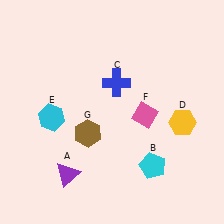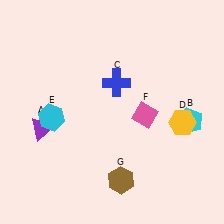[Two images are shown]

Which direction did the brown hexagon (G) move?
The brown hexagon (G) moved down.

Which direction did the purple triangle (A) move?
The purple triangle (A) moved up.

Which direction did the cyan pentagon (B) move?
The cyan pentagon (B) moved up.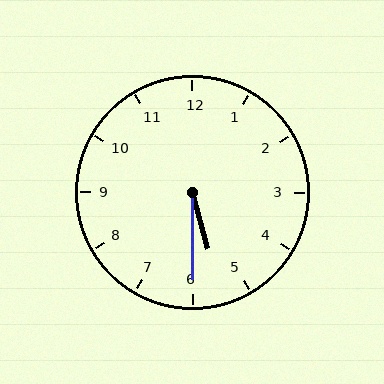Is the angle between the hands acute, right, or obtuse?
It is acute.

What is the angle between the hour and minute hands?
Approximately 15 degrees.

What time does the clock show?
5:30.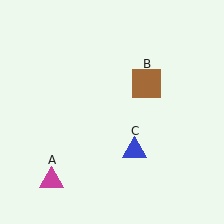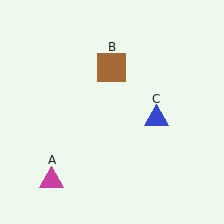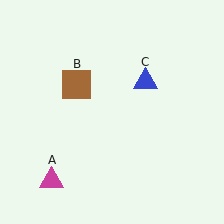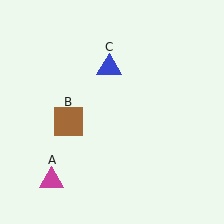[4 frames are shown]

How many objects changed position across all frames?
2 objects changed position: brown square (object B), blue triangle (object C).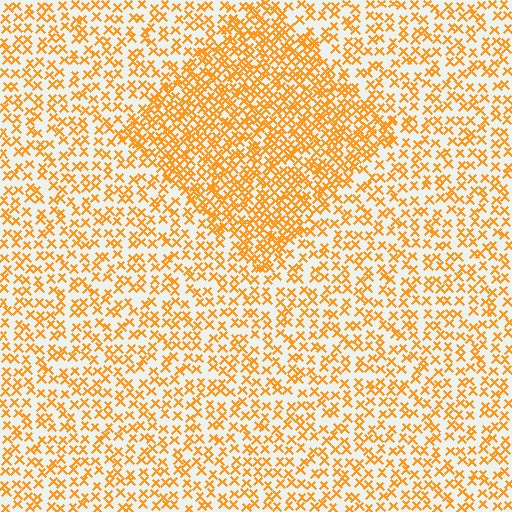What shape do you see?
I see a diamond.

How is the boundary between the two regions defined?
The boundary is defined by a change in element density (approximately 1.9x ratio). All elements are the same color, size, and shape.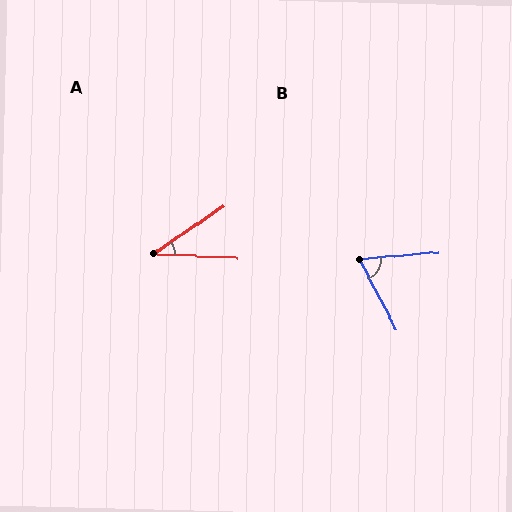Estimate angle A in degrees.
Approximately 37 degrees.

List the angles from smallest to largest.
A (37°), B (67°).